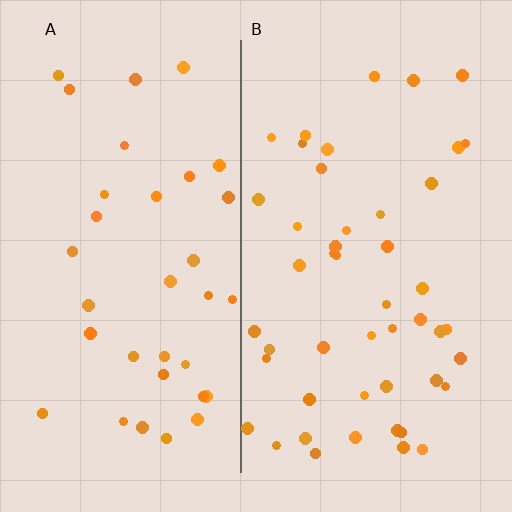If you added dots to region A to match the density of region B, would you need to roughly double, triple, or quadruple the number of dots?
Approximately double.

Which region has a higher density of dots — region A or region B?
B (the right).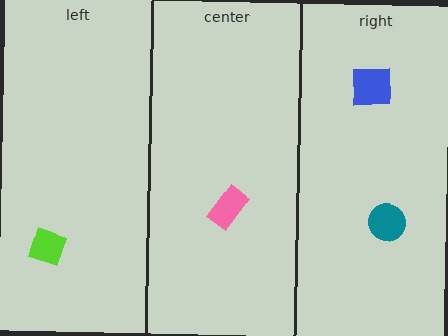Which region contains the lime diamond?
The left region.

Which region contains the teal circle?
The right region.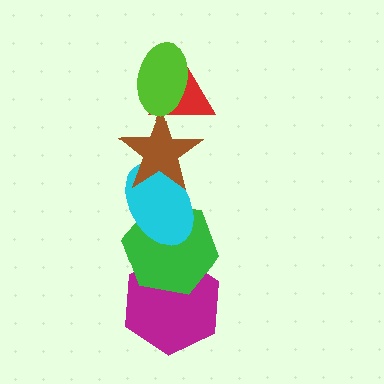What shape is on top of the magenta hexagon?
The green hexagon is on top of the magenta hexagon.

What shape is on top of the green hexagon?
The cyan ellipse is on top of the green hexagon.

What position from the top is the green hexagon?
The green hexagon is 5th from the top.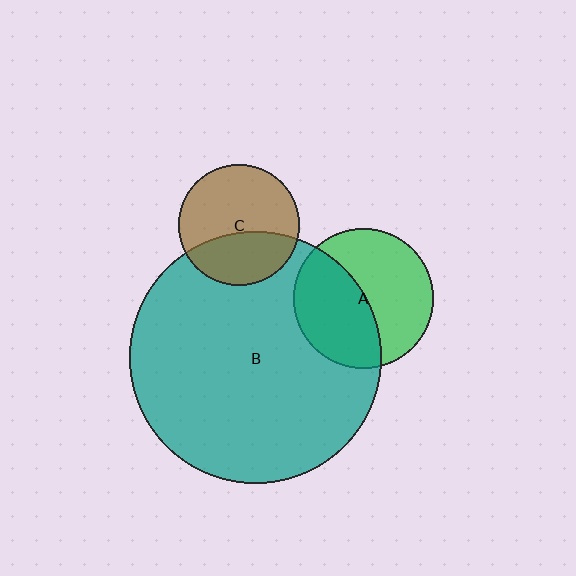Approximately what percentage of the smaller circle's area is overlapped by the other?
Approximately 35%.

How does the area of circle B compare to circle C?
Approximately 4.3 times.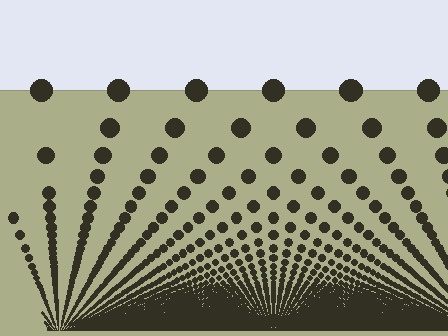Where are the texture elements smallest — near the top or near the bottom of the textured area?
Near the bottom.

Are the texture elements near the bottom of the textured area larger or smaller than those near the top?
Smaller. The gradient is inverted — elements near the bottom are smaller and denser.